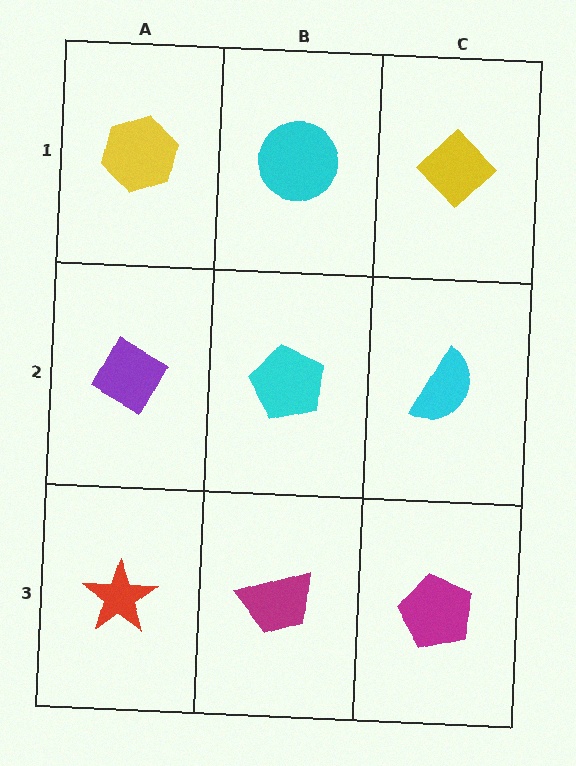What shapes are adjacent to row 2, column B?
A cyan circle (row 1, column B), a magenta trapezoid (row 3, column B), a purple diamond (row 2, column A), a cyan semicircle (row 2, column C).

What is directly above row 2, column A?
A yellow hexagon.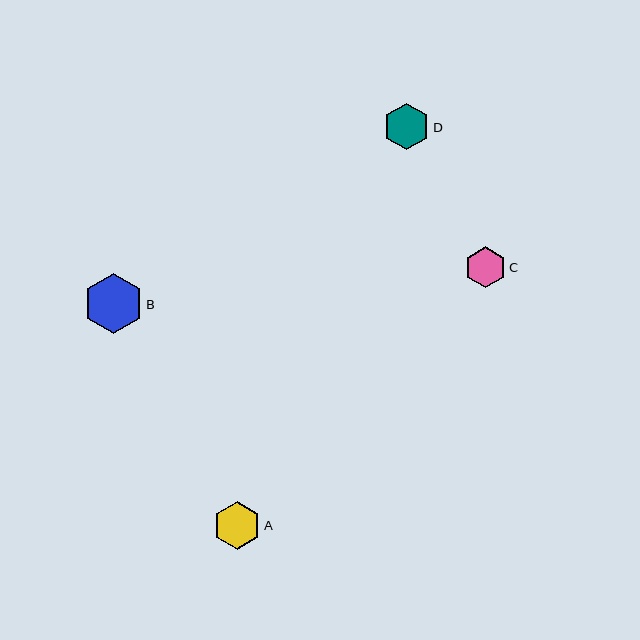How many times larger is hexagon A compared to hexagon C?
Hexagon A is approximately 1.2 times the size of hexagon C.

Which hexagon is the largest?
Hexagon B is the largest with a size of approximately 59 pixels.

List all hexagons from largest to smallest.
From largest to smallest: B, A, D, C.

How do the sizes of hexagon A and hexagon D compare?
Hexagon A and hexagon D are approximately the same size.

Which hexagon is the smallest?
Hexagon C is the smallest with a size of approximately 41 pixels.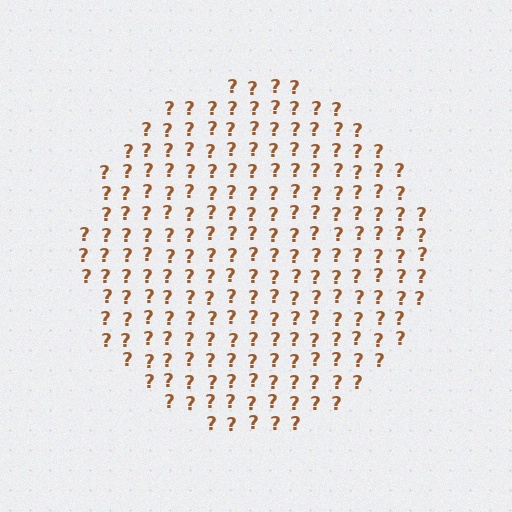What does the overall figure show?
The overall figure shows a circle.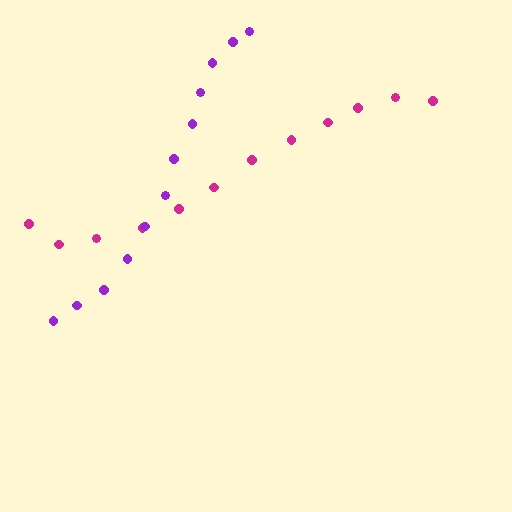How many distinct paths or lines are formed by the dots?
There are 2 distinct paths.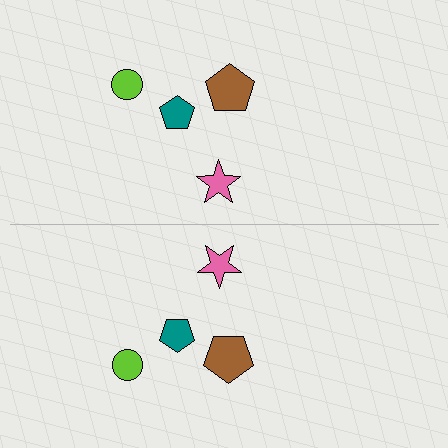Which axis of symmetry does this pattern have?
The pattern has a horizontal axis of symmetry running through the center of the image.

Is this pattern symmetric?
Yes, this pattern has bilateral (reflection) symmetry.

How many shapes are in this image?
There are 8 shapes in this image.